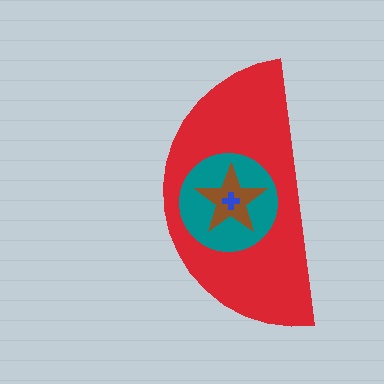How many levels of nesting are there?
4.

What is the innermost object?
The blue cross.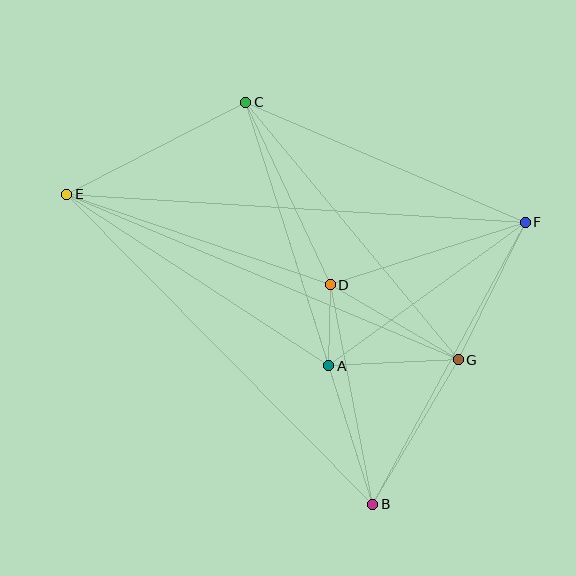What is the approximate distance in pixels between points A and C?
The distance between A and C is approximately 276 pixels.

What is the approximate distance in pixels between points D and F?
The distance between D and F is approximately 205 pixels.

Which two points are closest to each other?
Points A and D are closest to each other.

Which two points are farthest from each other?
Points E and F are farthest from each other.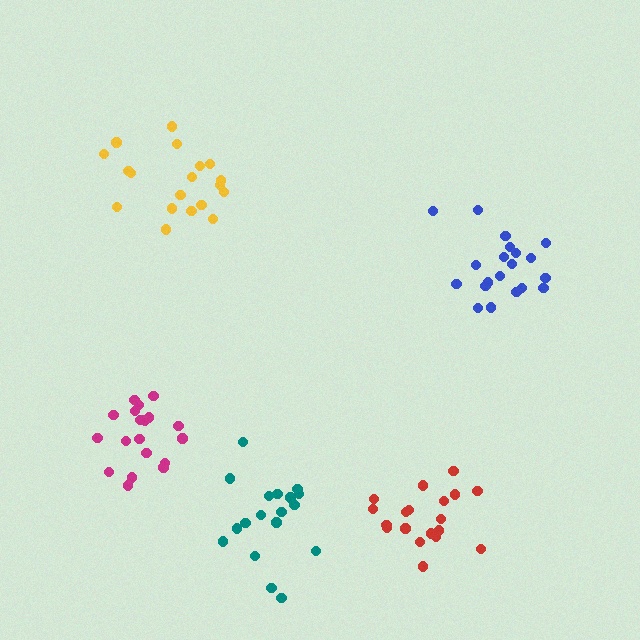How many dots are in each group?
Group 1: 18 dots, Group 2: 19 dots, Group 3: 20 dots, Group 4: 19 dots, Group 5: 19 dots (95 total).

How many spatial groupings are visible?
There are 5 spatial groupings.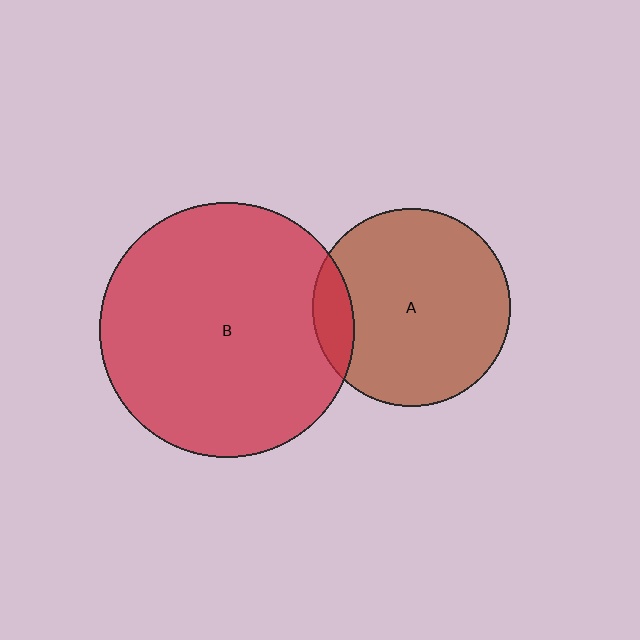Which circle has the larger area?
Circle B (red).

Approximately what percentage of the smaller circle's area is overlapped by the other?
Approximately 10%.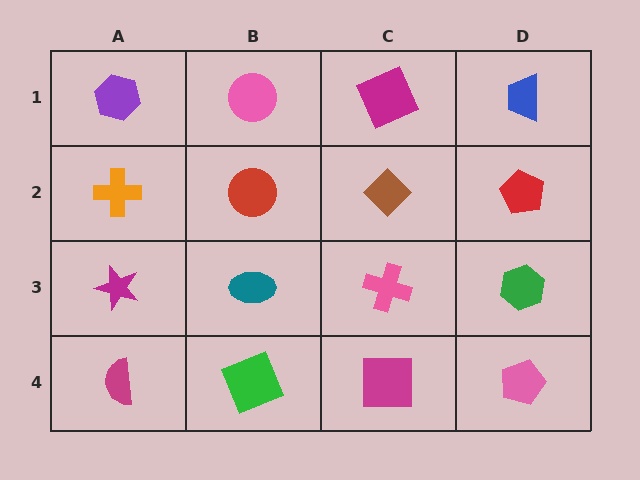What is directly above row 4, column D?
A green hexagon.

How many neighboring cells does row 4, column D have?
2.